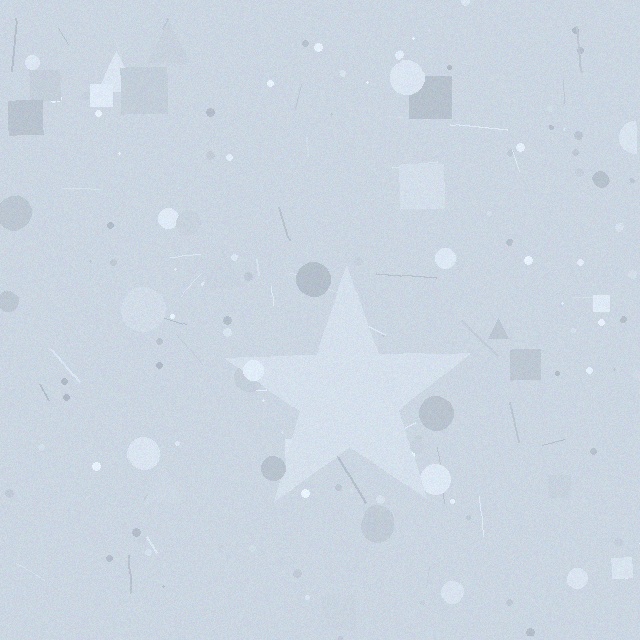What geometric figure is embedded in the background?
A star is embedded in the background.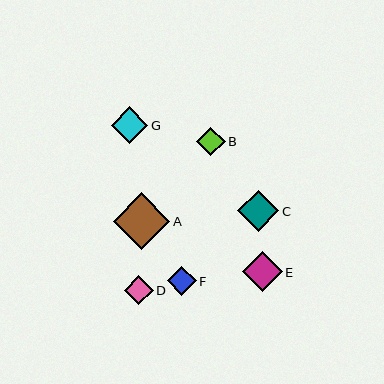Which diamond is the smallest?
Diamond B is the smallest with a size of approximately 28 pixels.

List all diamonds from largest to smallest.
From largest to smallest: A, C, E, G, F, D, B.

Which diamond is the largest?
Diamond A is the largest with a size of approximately 57 pixels.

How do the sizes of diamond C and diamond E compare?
Diamond C and diamond E are approximately the same size.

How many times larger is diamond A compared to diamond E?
Diamond A is approximately 1.4 times the size of diamond E.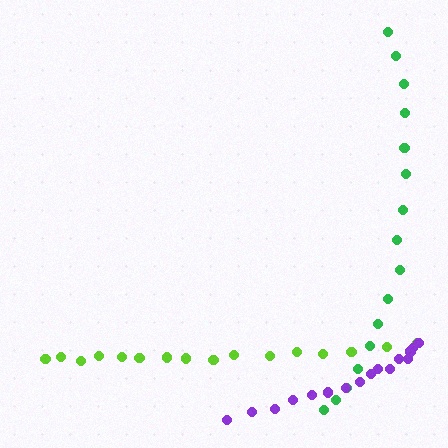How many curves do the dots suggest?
There are 3 distinct paths.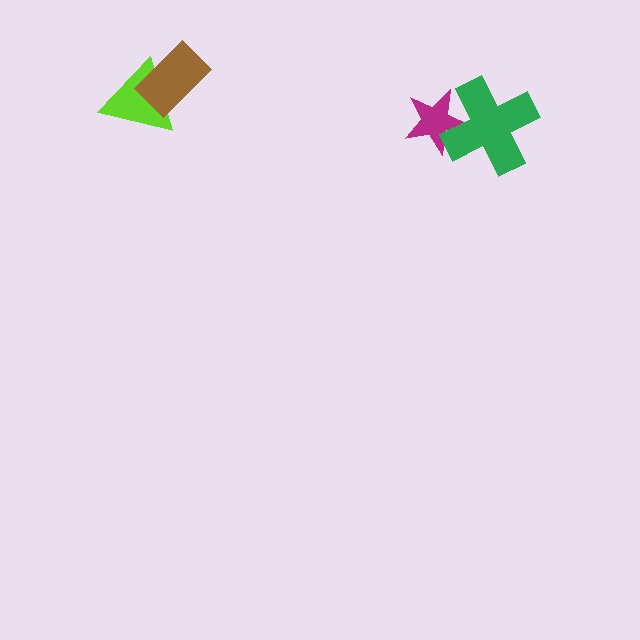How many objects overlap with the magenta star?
1 object overlaps with the magenta star.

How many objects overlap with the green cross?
1 object overlaps with the green cross.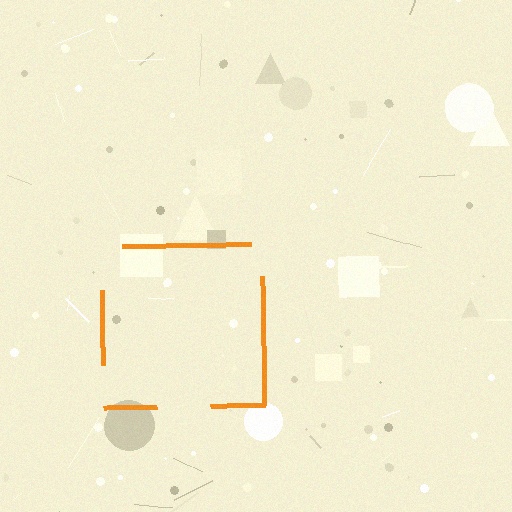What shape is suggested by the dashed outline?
The dashed outline suggests a square.